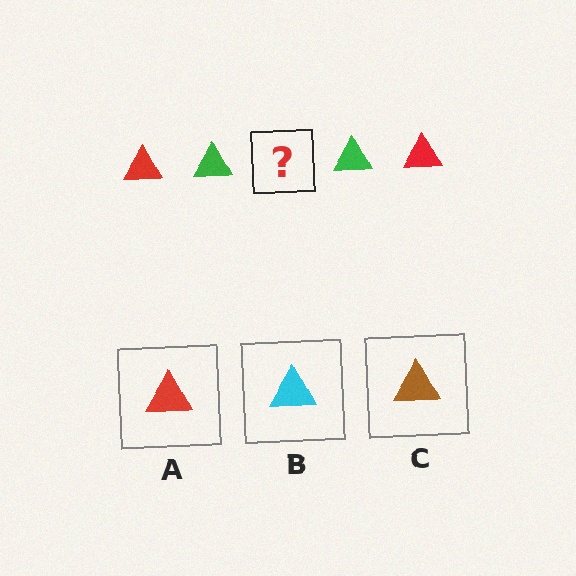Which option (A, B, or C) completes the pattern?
A.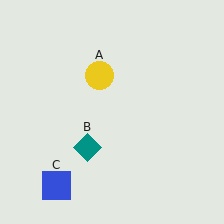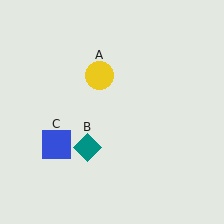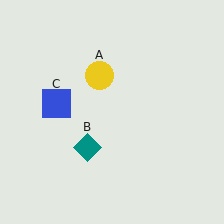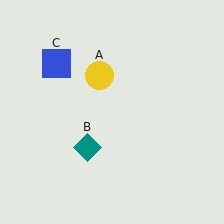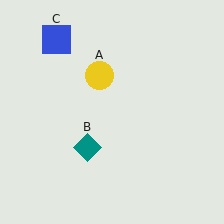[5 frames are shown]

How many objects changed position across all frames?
1 object changed position: blue square (object C).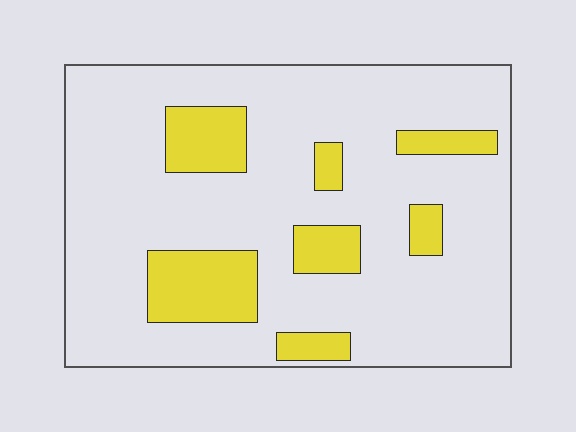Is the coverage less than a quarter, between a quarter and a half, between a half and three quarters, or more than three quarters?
Less than a quarter.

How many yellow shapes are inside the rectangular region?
7.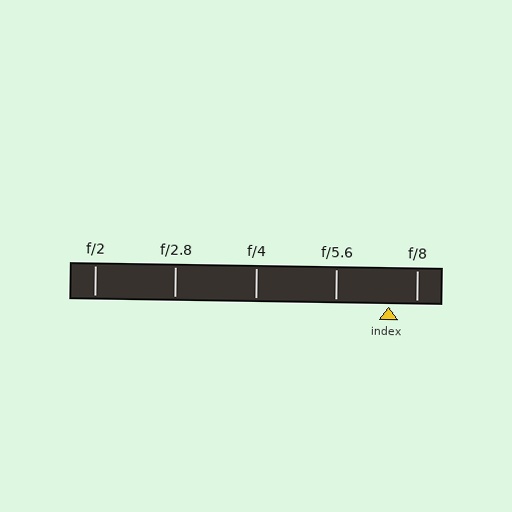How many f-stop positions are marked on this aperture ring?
There are 5 f-stop positions marked.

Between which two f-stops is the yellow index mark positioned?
The index mark is between f/5.6 and f/8.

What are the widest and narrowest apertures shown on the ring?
The widest aperture shown is f/2 and the narrowest is f/8.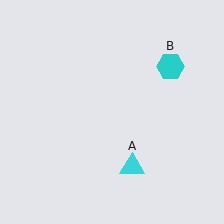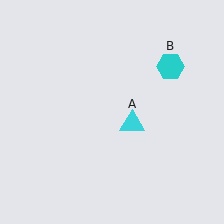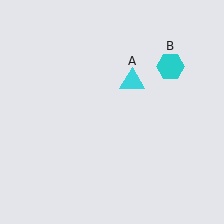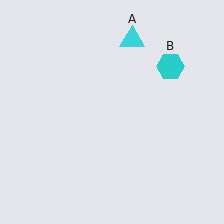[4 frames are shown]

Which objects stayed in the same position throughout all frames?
Cyan hexagon (object B) remained stationary.